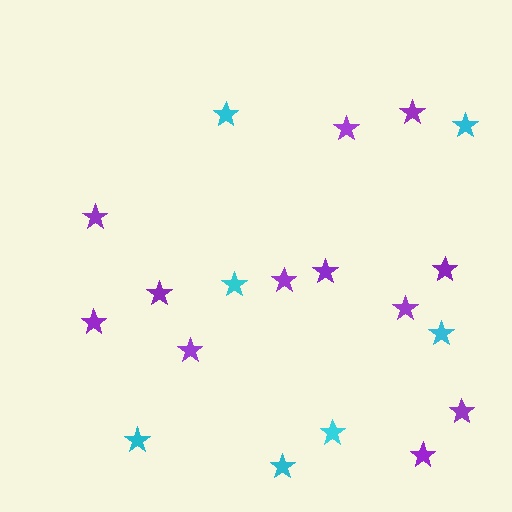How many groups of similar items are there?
There are 2 groups: one group of purple stars (12) and one group of cyan stars (7).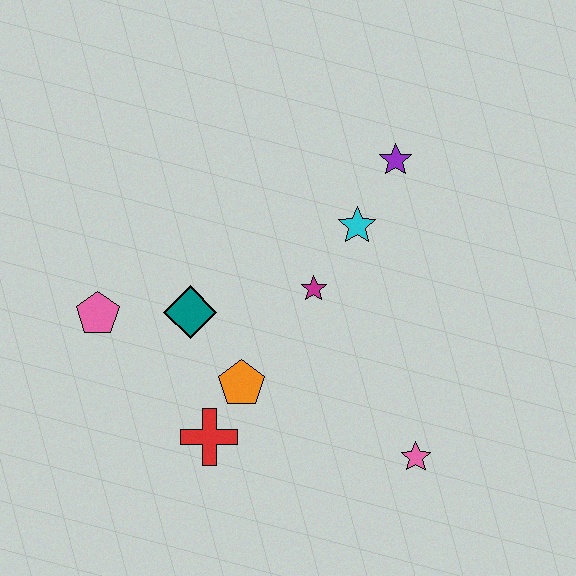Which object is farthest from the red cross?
The purple star is farthest from the red cross.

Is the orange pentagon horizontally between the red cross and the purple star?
Yes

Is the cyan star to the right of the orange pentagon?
Yes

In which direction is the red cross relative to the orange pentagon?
The red cross is below the orange pentagon.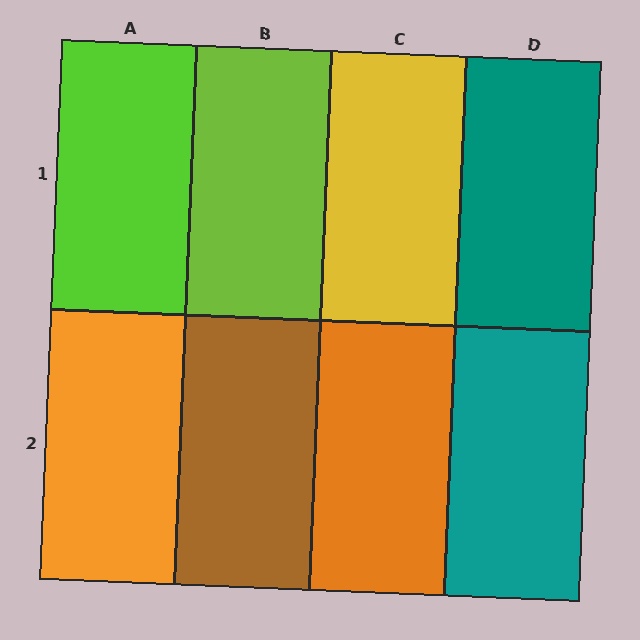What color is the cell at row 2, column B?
Brown.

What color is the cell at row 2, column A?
Orange.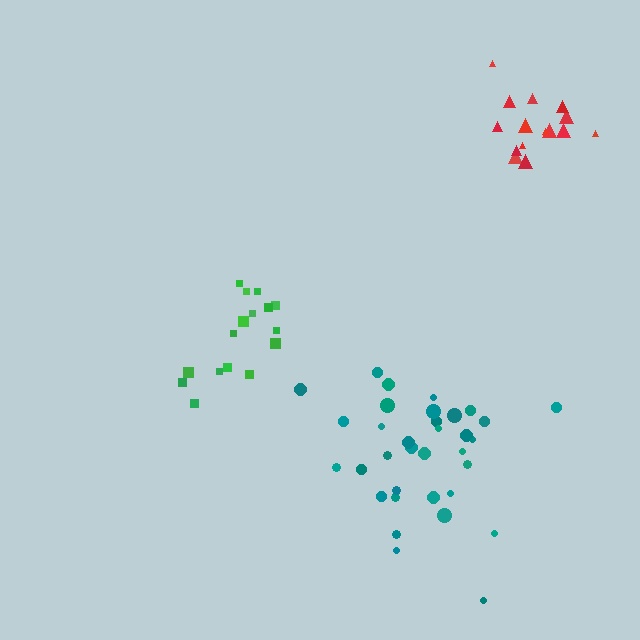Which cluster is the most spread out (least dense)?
Teal.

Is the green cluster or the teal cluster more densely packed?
Green.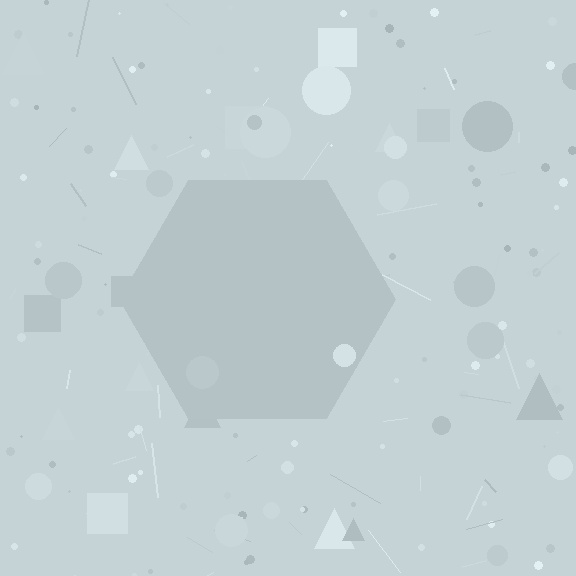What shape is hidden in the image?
A hexagon is hidden in the image.